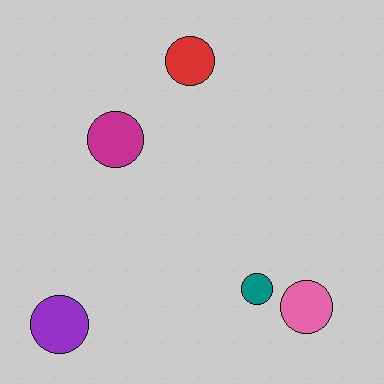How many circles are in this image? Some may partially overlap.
There are 5 circles.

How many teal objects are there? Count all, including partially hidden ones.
There is 1 teal object.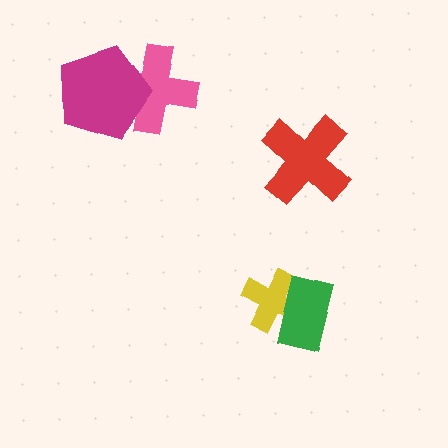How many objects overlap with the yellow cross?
1 object overlaps with the yellow cross.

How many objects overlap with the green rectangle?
1 object overlaps with the green rectangle.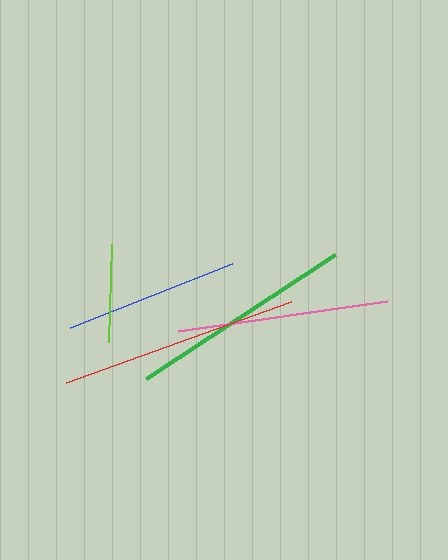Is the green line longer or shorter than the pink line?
The green line is longer than the pink line.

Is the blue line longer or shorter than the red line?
The red line is longer than the blue line.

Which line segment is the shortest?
The lime line is the shortest at approximately 98 pixels.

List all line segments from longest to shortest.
From longest to shortest: red, green, pink, blue, lime.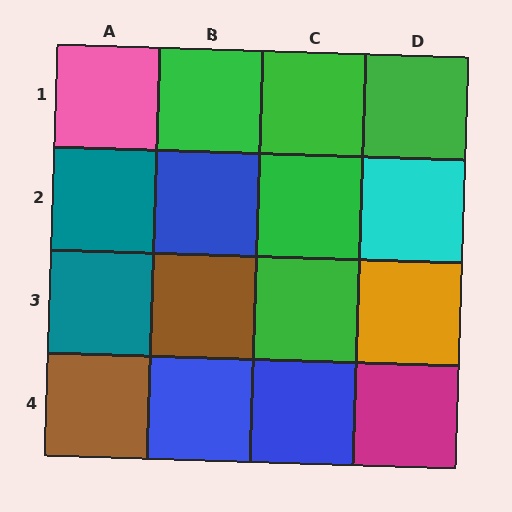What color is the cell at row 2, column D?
Cyan.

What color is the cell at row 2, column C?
Green.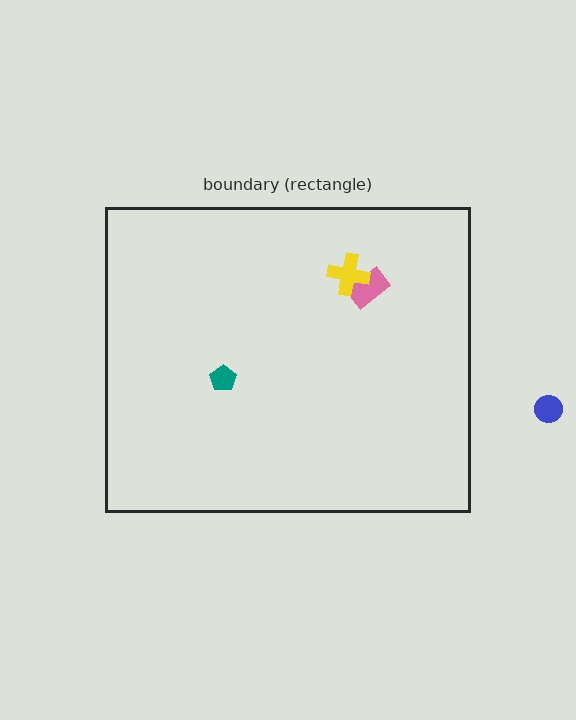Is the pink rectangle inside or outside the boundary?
Inside.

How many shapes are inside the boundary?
3 inside, 1 outside.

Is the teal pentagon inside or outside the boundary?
Inside.